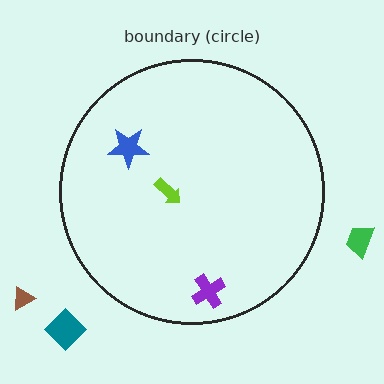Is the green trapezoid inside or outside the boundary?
Outside.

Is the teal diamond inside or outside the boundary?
Outside.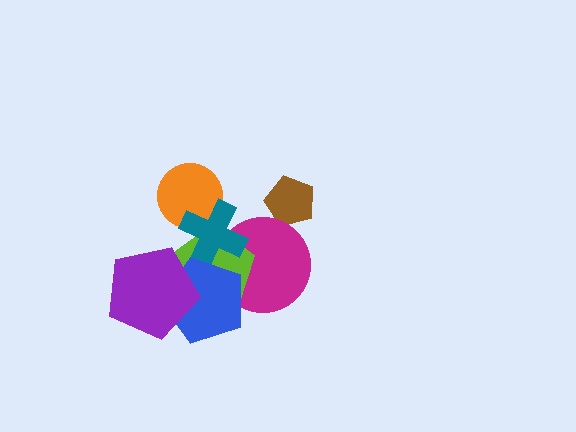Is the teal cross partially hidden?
Yes, it is partially covered by another shape.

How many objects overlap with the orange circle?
1 object overlaps with the orange circle.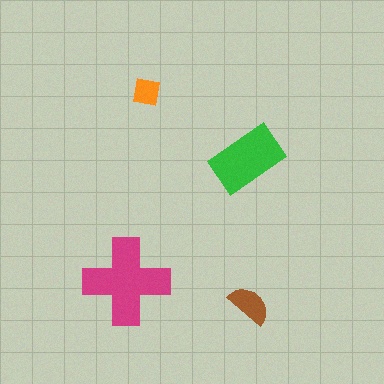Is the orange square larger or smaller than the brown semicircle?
Smaller.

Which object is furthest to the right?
The brown semicircle is rightmost.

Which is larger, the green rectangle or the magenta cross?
The magenta cross.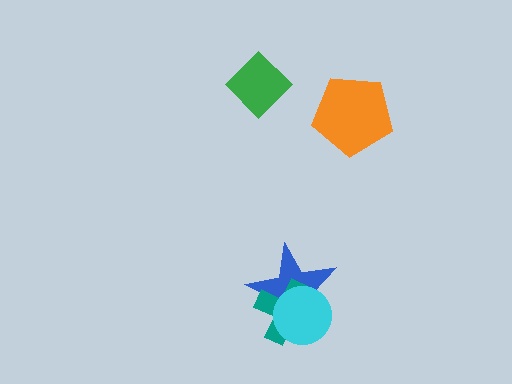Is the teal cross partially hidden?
Yes, it is partially covered by another shape.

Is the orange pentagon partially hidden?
No, no other shape covers it.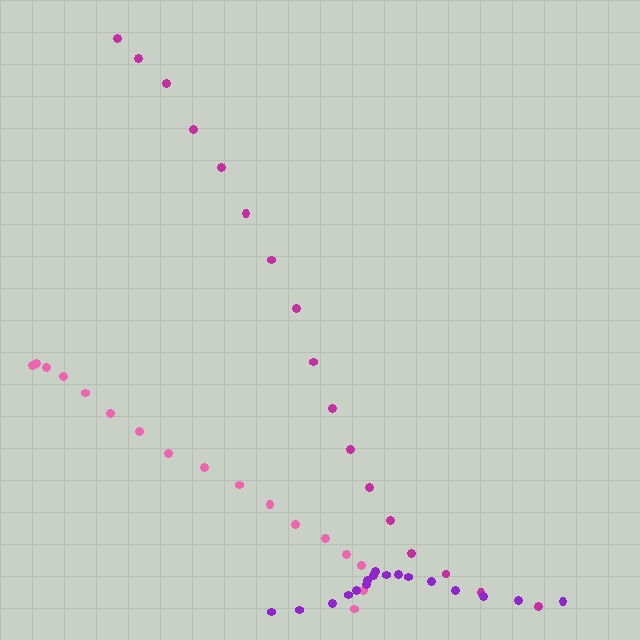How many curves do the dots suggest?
There are 3 distinct paths.